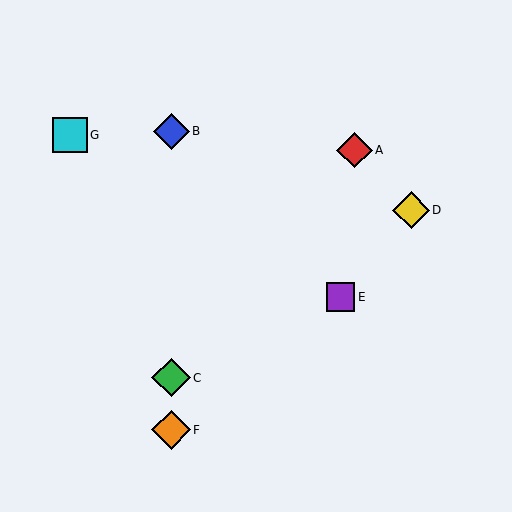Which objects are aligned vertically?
Objects B, C, F are aligned vertically.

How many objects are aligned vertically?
3 objects (B, C, F) are aligned vertically.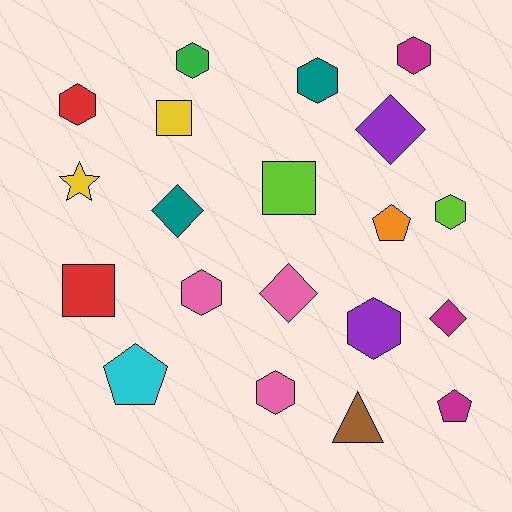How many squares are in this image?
There are 3 squares.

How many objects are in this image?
There are 20 objects.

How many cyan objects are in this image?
There is 1 cyan object.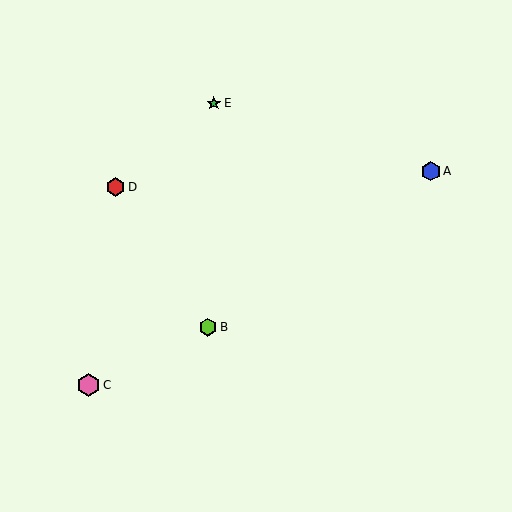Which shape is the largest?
The pink hexagon (labeled C) is the largest.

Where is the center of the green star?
The center of the green star is at (214, 103).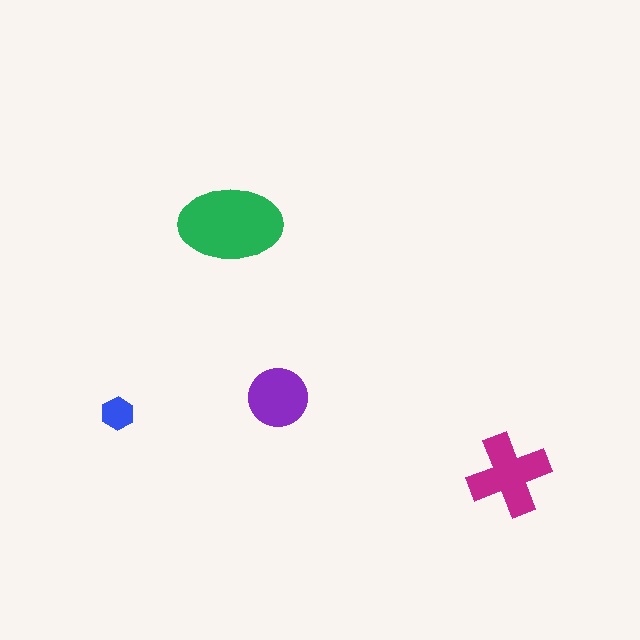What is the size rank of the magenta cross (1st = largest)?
2nd.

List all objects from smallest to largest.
The blue hexagon, the purple circle, the magenta cross, the green ellipse.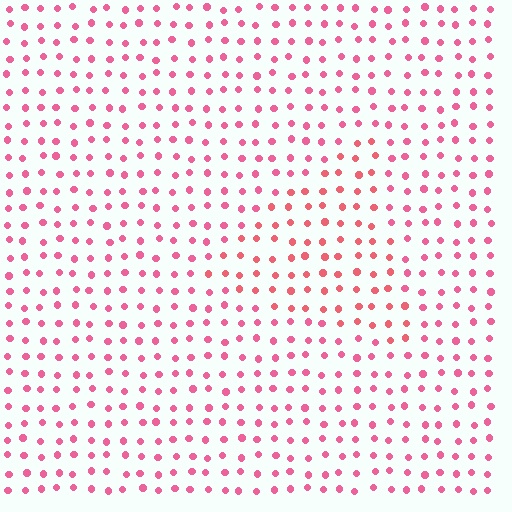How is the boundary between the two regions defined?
The boundary is defined purely by a slight shift in hue (about 18 degrees). Spacing, size, and orientation are identical on both sides.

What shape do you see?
I see a triangle.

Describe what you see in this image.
The image is filled with small pink elements in a uniform arrangement. A triangle-shaped region is visible where the elements are tinted to a slightly different hue, forming a subtle color boundary.